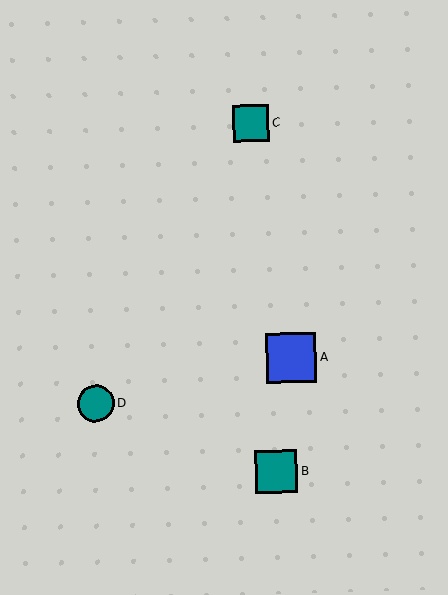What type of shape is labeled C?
Shape C is a teal square.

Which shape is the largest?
The blue square (labeled A) is the largest.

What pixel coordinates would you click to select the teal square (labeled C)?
Click at (251, 123) to select the teal square C.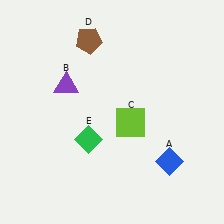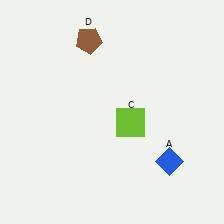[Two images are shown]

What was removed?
The purple triangle (B), the green diamond (E) were removed in Image 2.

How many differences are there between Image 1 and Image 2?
There are 2 differences between the two images.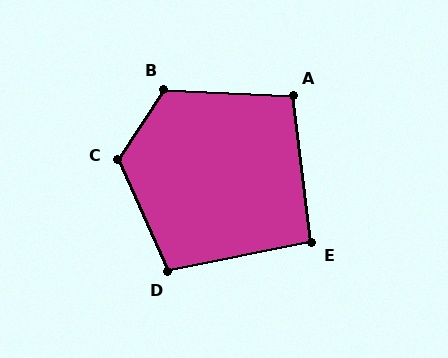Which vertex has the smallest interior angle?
E, at approximately 94 degrees.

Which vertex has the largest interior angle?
C, at approximately 123 degrees.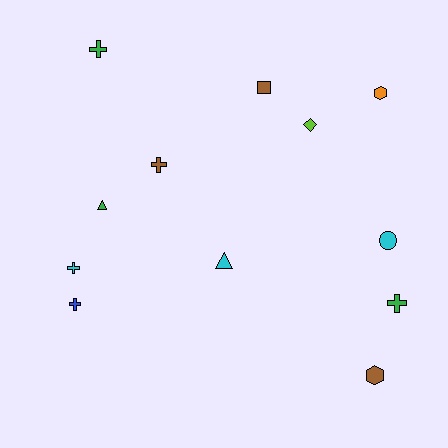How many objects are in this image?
There are 12 objects.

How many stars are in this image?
There are no stars.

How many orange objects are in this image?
There is 1 orange object.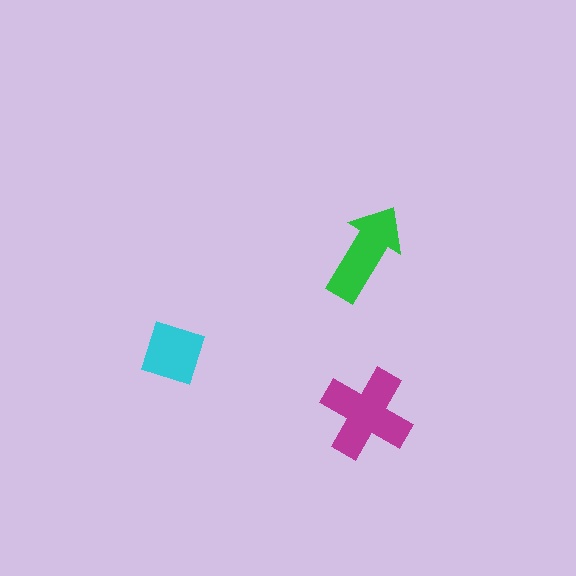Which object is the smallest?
The cyan diamond.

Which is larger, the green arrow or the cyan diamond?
The green arrow.